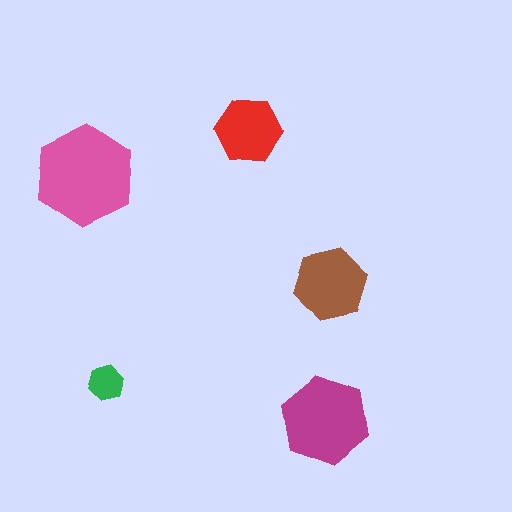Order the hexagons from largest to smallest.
the pink one, the magenta one, the brown one, the red one, the green one.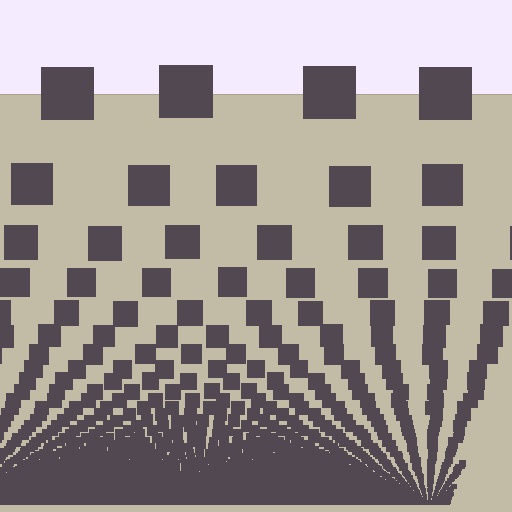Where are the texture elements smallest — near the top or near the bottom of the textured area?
Near the bottom.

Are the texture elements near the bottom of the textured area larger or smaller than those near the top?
Smaller. The gradient is inverted — elements near the bottom are smaller and denser.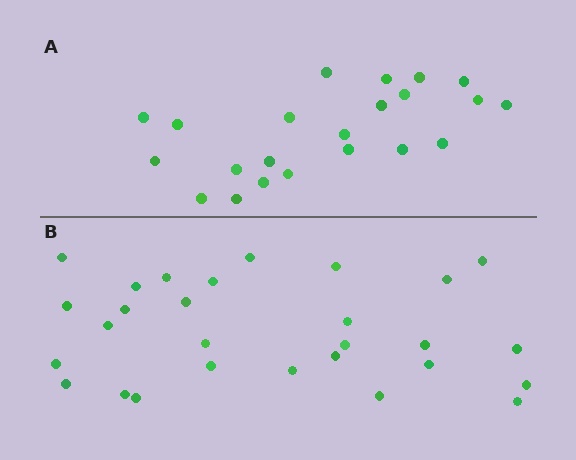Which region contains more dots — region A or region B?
Region B (the bottom region) has more dots.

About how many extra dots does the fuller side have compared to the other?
Region B has about 6 more dots than region A.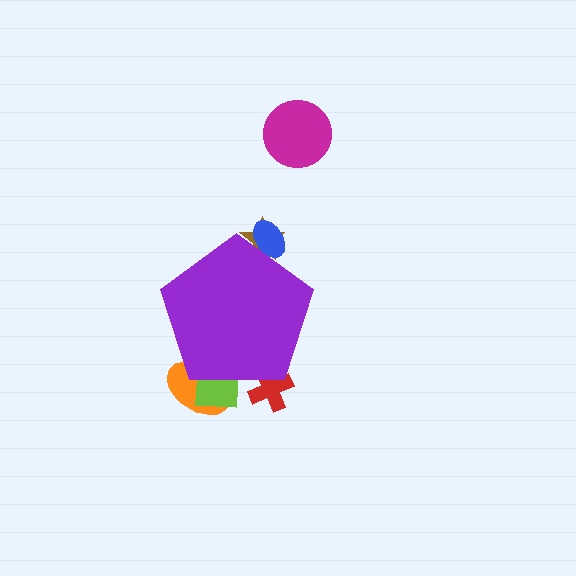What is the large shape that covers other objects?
A purple pentagon.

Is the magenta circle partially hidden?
No, the magenta circle is fully visible.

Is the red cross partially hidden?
Yes, the red cross is partially hidden behind the purple pentagon.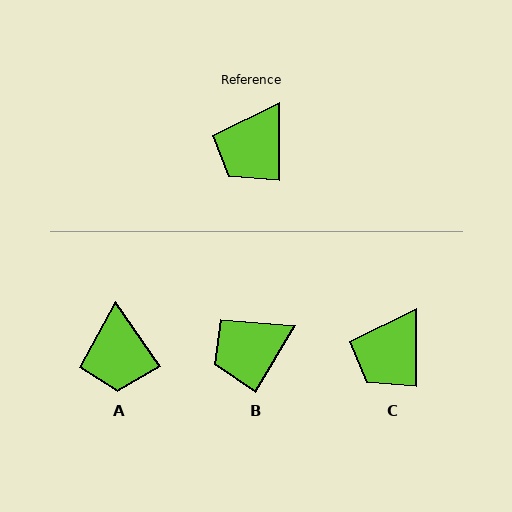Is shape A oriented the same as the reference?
No, it is off by about 35 degrees.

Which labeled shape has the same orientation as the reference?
C.